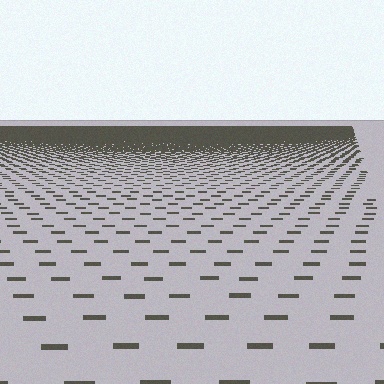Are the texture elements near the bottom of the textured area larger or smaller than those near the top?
Larger. Near the bottom, elements are closer to the viewer and appear at a bigger on-screen size.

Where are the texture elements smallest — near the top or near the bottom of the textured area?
Near the top.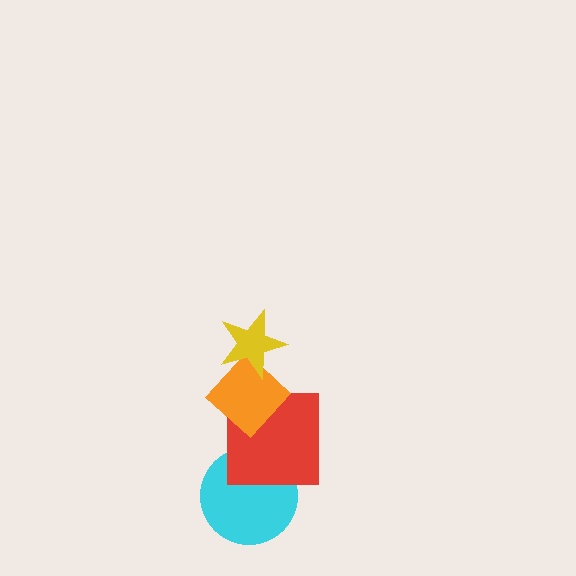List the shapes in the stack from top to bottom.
From top to bottom: the yellow star, the orange diamond, the red square, the cyan circle.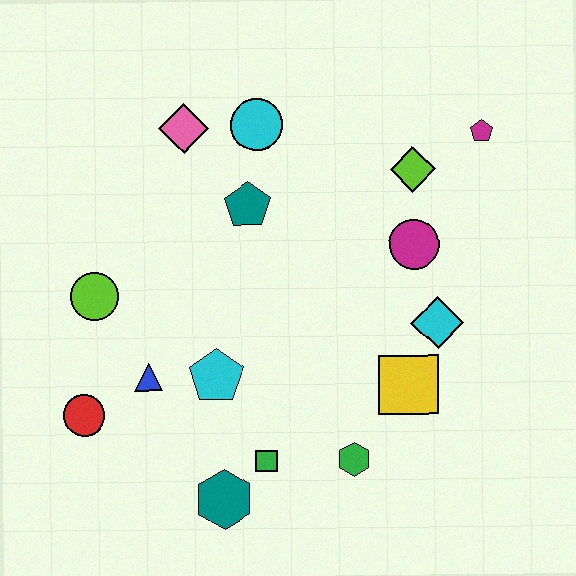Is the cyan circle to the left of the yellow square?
Yes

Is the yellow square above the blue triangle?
No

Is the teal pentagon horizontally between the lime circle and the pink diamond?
No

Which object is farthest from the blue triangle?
The magenta pentagon is farthest from the blue triangle.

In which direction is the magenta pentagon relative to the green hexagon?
The magenta pentagon is above the green hexagon.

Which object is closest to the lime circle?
The blue triangle is closest to the lime circle.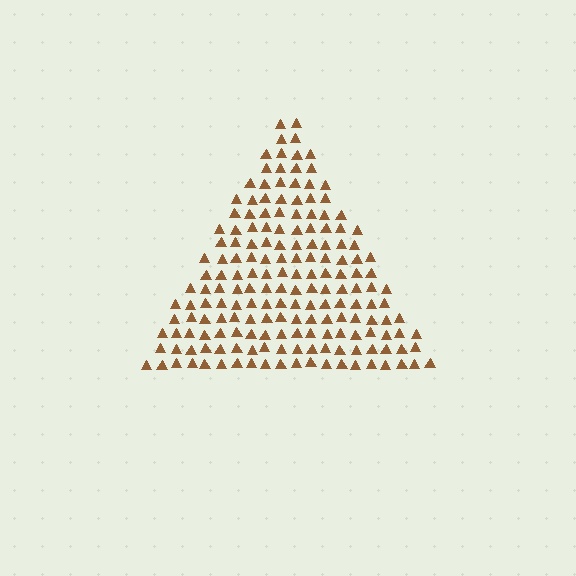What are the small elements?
The small elements are triangles.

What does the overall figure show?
The overall figure shows a triangle.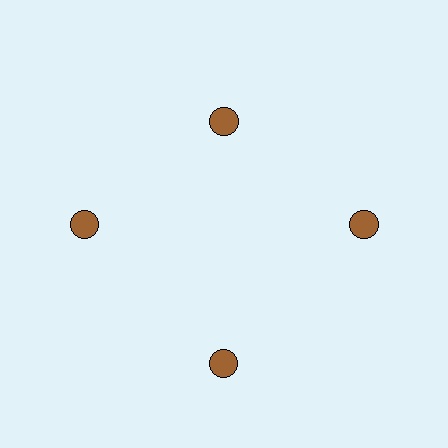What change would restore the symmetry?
The symmetry would be restored by moving it outward, back onto the ring so that all 4 circles sit at equal angles and equal distance from the center.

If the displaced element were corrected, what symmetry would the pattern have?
It would have 4-fold rotational symmetry — the pattern would map onto itself every 90 degrees.